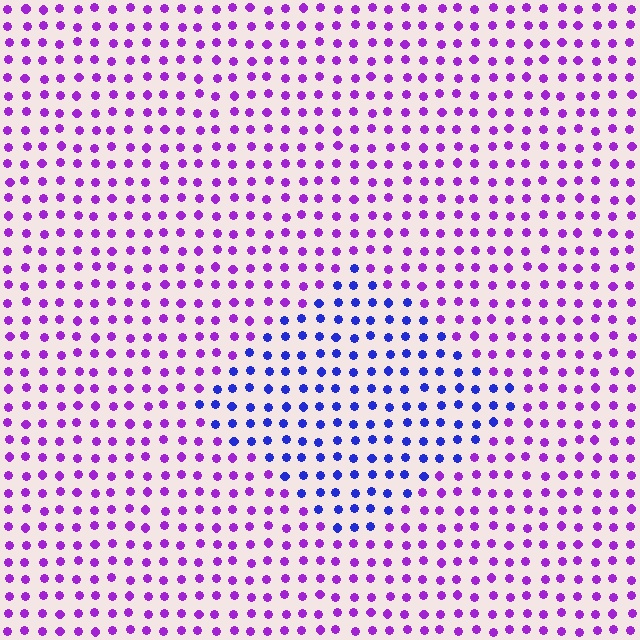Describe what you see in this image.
The image is filled with small purple elements in a uniform arrangement. A diamond-shaped region is visible where the elements are tinted to a slightly different hue, forming a subtle color boundary.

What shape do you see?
I see a diamond.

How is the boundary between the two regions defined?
The boundary is defined purely by a slight shift in hue (about 46 degrees). Spacing, size, and orientation are identical on both sides.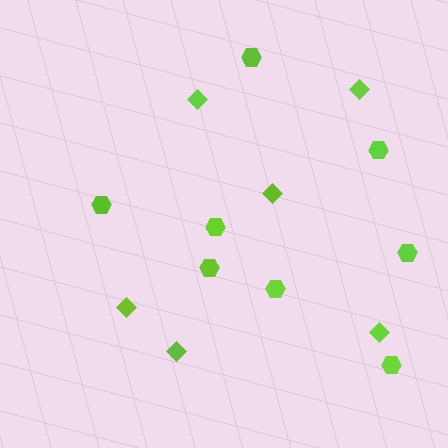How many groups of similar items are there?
There are 2 groups: one group of diamonds (6) and one group of hexagons (8).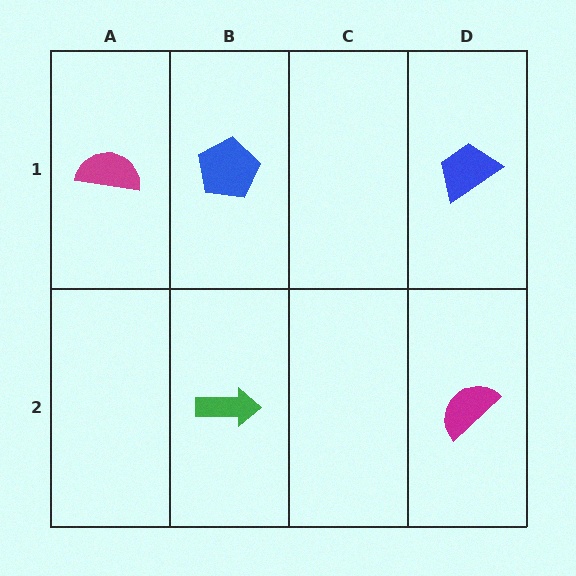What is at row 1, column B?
A blue pentagon.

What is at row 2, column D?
A magenta semicircle.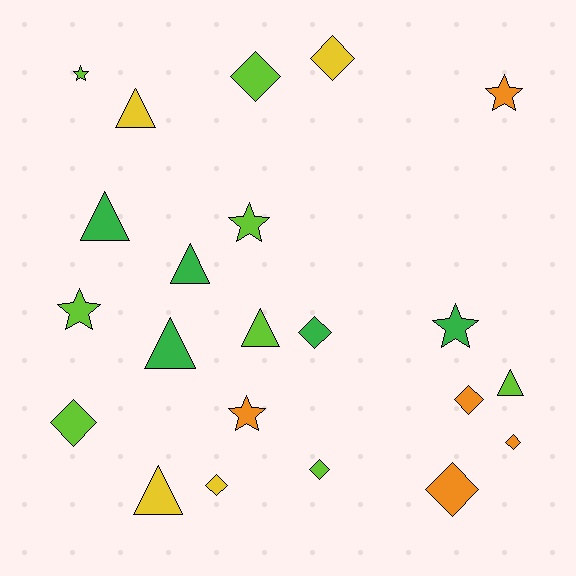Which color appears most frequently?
Lime, with 8 objects.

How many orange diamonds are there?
There are 3 orange diamonds.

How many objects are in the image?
There are 22 objects.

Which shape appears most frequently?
Diamond, with 9 objects.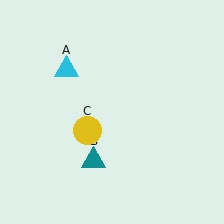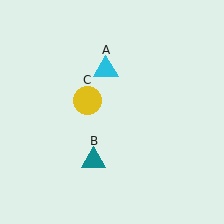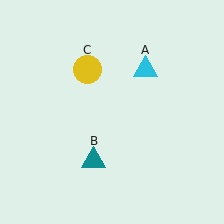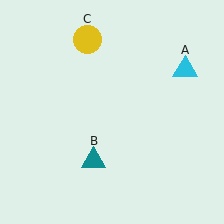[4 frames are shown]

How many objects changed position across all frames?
2 objects changed position: cyan triangle (object A), yellow circle (object C).